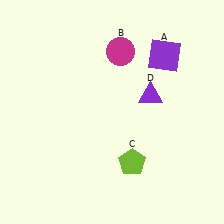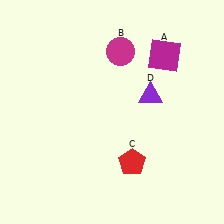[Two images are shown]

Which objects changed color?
A changed from purple to magenta. C changed from lime to red.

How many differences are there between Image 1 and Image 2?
There are 2 differences between the two images.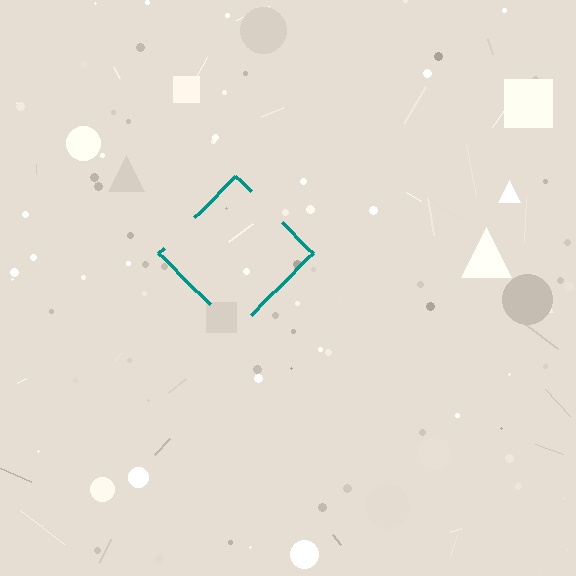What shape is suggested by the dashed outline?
The dashed outline suggests a diamond.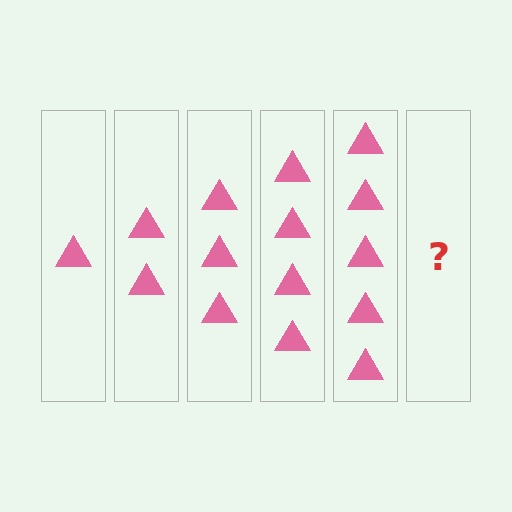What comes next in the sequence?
The next element should be 6 triangles.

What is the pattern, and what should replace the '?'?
The pattern is that each step adds one more triangle. The '?' should be 6 triangles.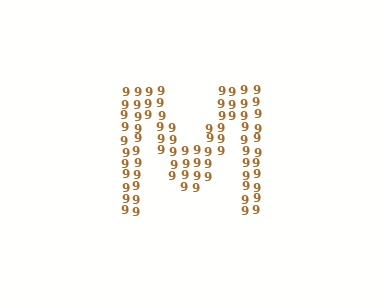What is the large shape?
The large shape is the letter M.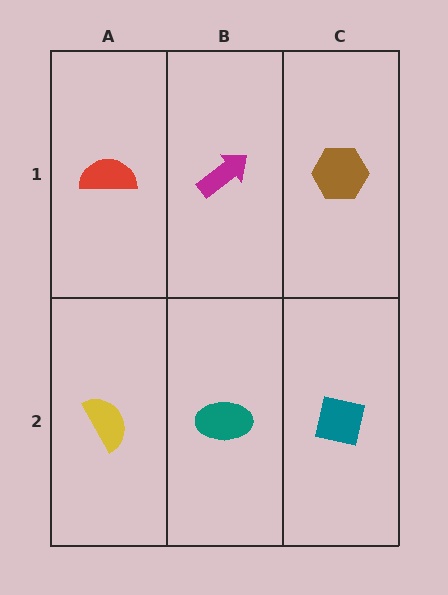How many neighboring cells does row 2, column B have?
3.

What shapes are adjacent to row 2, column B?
A magenta arrow (row 1, column B), a yellow semicircle (row 2, column A), a teal square (row 2, column C).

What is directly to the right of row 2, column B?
A teal square.